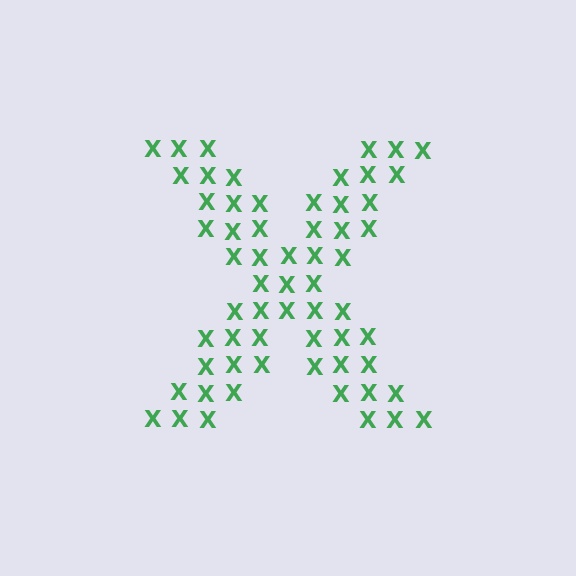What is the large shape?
The large shape is the letter X.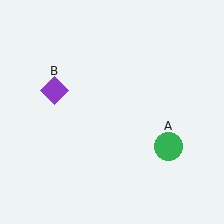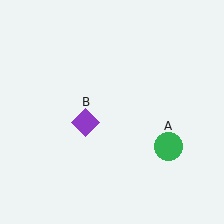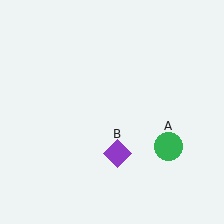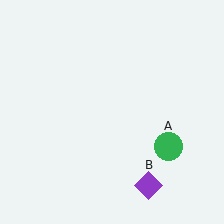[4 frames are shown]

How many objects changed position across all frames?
1 object changed position: purple diamond (object B).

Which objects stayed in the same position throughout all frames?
Green circle (object A) remained stationary.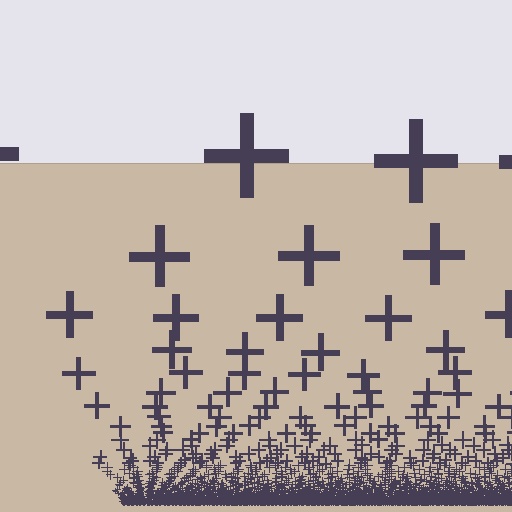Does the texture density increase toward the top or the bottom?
Density increases toward the bottom.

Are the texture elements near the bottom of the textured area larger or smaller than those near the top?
Smaller. The gradient is inverted — elements near the bottom are smaller and denser.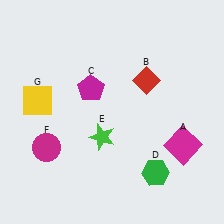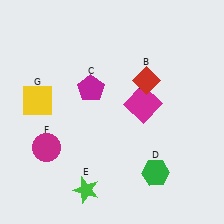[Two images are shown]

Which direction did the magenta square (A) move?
The magenta square (A) moved up.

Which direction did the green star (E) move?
The green star (E) moved down.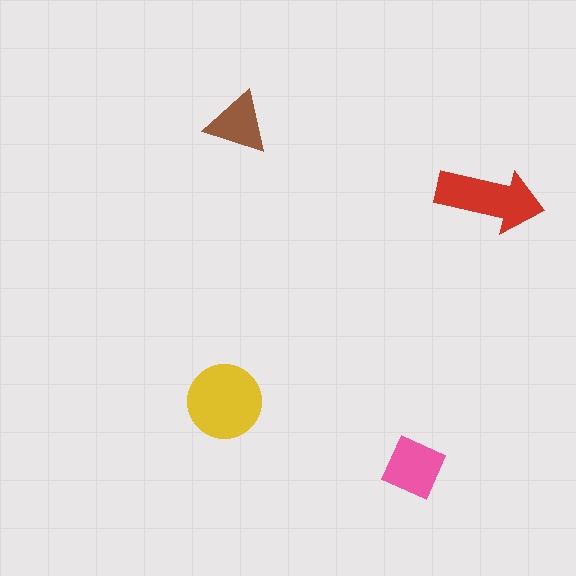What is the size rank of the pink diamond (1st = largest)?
3rd.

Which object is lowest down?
The pink diamond is bottommost.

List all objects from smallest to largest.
The brown triangle, the pink diamond, the red arrow, the yellow circle.